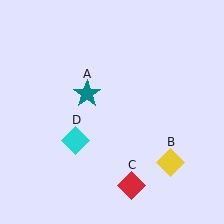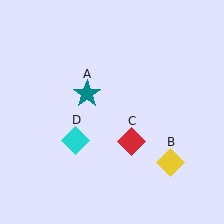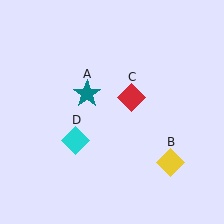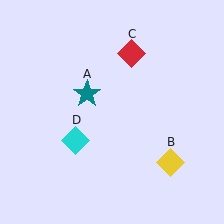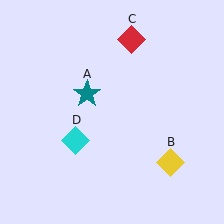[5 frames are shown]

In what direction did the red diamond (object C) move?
The red diamond (object C) moved up.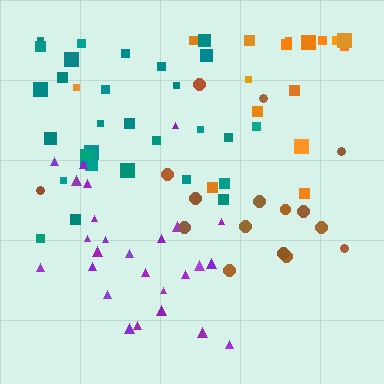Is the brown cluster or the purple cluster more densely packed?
Purple.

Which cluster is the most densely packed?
Purple.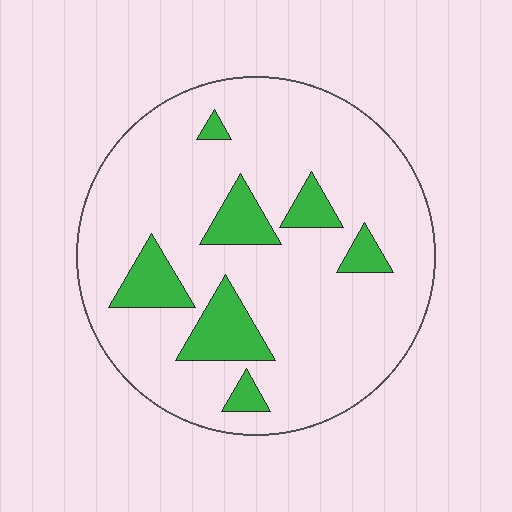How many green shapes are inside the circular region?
7.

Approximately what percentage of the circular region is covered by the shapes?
Approximately 15%.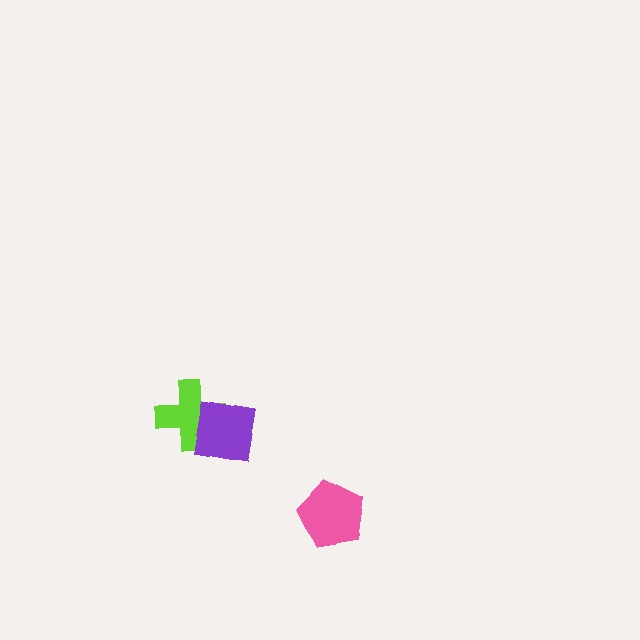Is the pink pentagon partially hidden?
No, no other shape covers it.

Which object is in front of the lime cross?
The purple square is in front of the lime cross.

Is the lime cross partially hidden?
Yes, it is partially covered by another shape.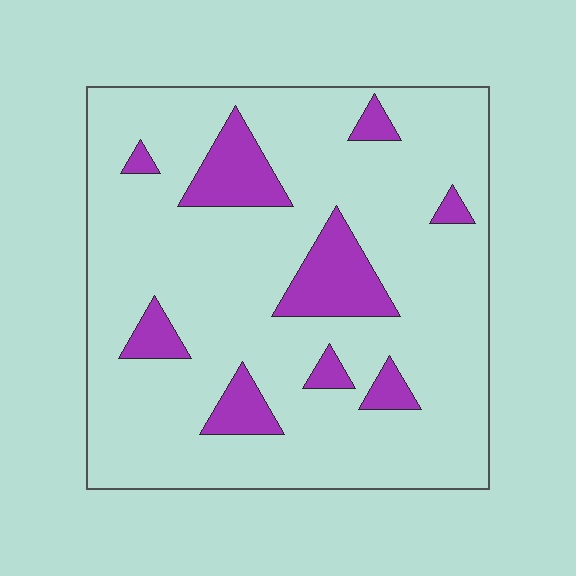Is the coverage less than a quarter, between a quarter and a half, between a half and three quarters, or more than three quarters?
Less than a quarter.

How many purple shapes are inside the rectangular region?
9.